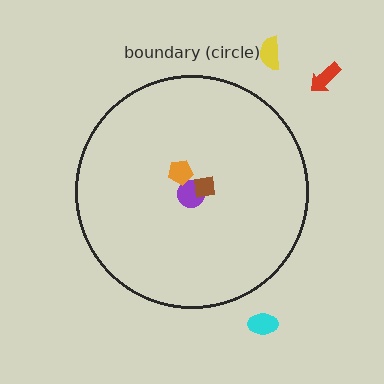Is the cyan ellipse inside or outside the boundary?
Outside.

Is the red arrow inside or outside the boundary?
Outside.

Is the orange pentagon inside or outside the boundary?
Inside.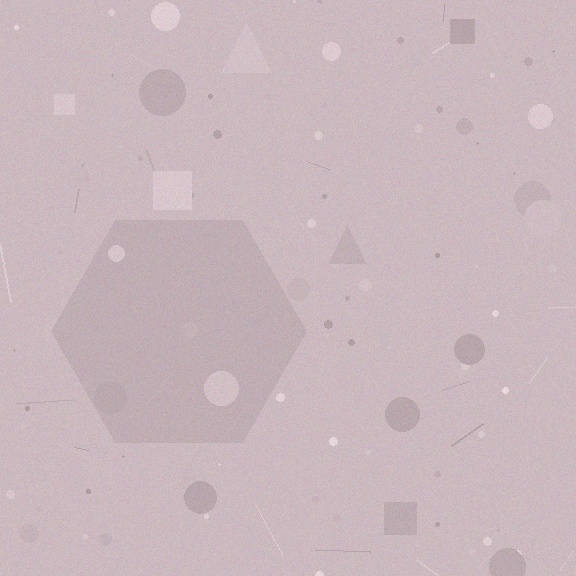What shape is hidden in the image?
A hexagon is hidden in the image.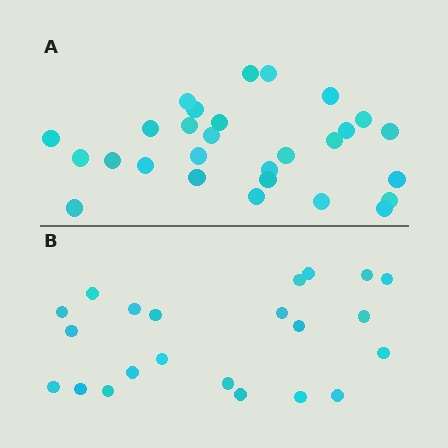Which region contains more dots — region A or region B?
Region A (the top region) has more dots.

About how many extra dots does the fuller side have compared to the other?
Region A has about 6 more dots than region B.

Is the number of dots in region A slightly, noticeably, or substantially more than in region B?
Region A has noticeably more, but not dramatically so. The ratio is roughly 1.3 to 1.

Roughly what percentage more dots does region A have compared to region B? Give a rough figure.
About 25% more.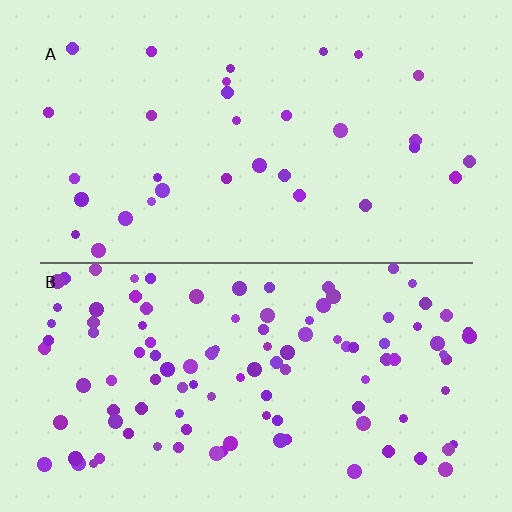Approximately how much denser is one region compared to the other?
Approximately 3.4× — region B over region A.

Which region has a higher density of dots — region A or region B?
B (the bottom).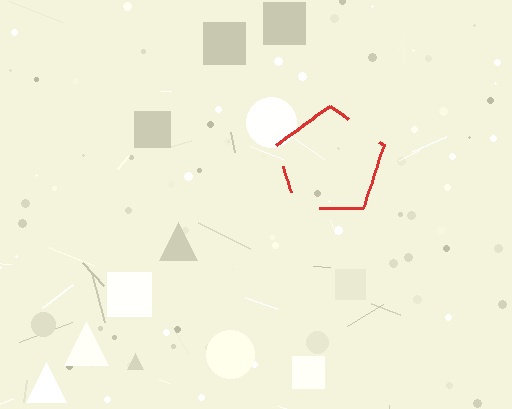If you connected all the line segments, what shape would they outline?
They would outline a pentagon.